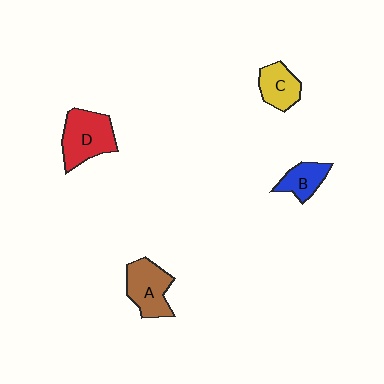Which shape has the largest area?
Shape D (red).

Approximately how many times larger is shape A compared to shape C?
Approximately 1.4 times.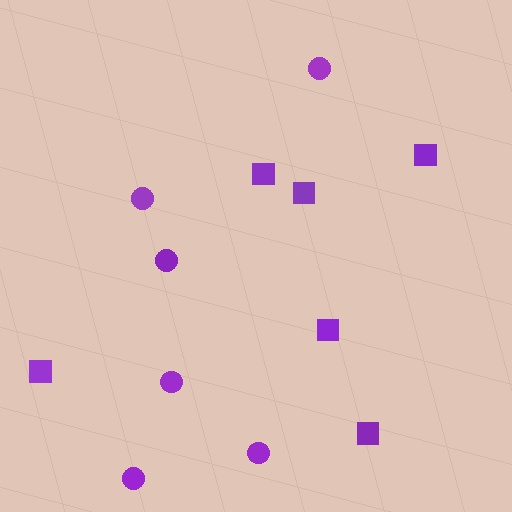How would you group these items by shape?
There are 2 groups: one group of squares (6) and one group of circles (6).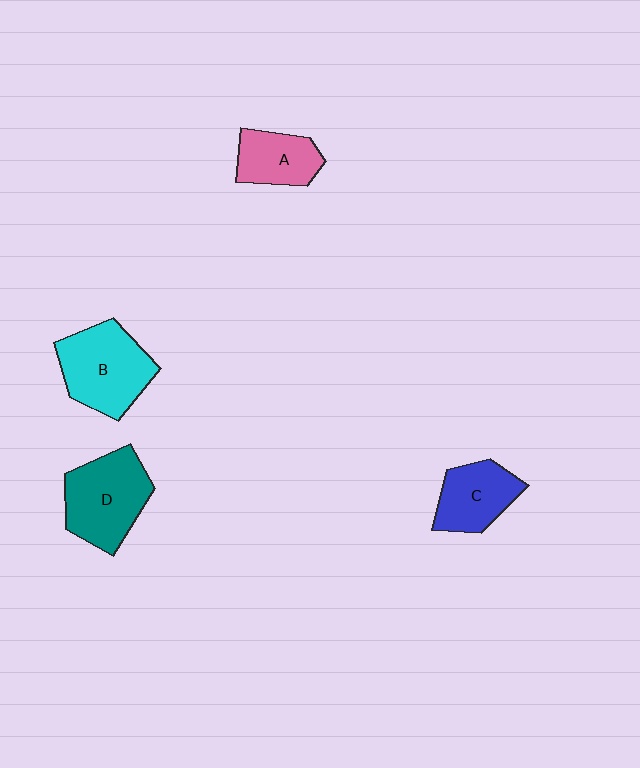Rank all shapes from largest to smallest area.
From largest to smallest: B (cyan), D (teal), C (blue), A (pink).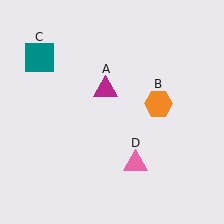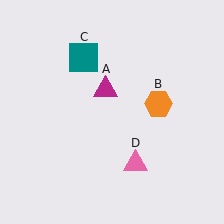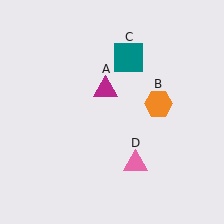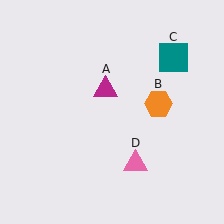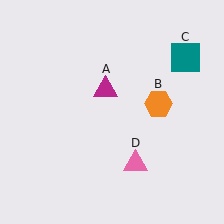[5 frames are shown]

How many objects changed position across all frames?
1 object changed position: teal square (object C).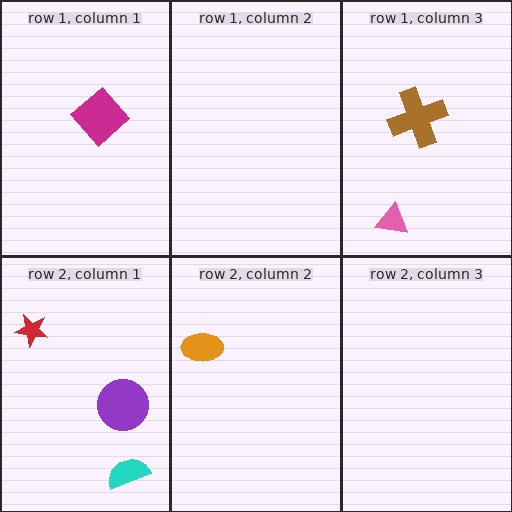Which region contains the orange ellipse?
The row 2, column 2 region.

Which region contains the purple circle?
The row 2, column 1 region.